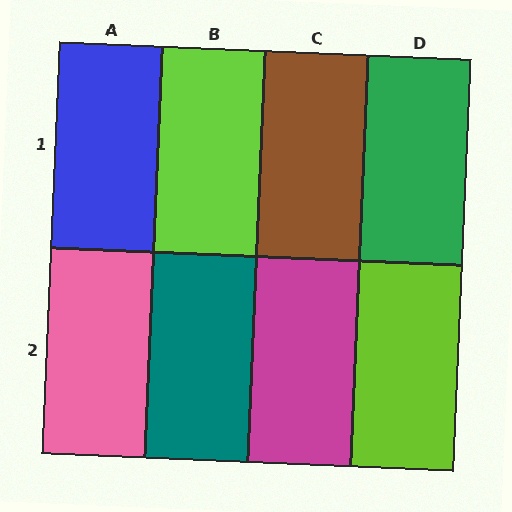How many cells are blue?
1 cell is blue.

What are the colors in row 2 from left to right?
Pink, teal, magenta, lime.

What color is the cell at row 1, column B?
Lime.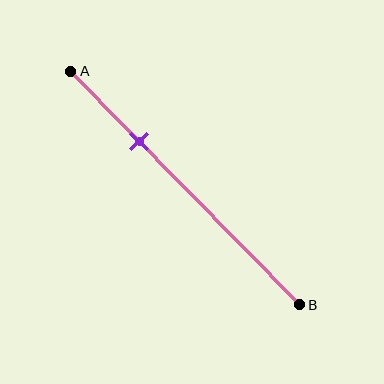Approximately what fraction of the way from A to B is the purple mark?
The purple mark is approximately 30% of the way from A to B.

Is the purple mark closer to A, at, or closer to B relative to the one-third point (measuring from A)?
The purple mark is closer to point A than the one-third point of segment AB.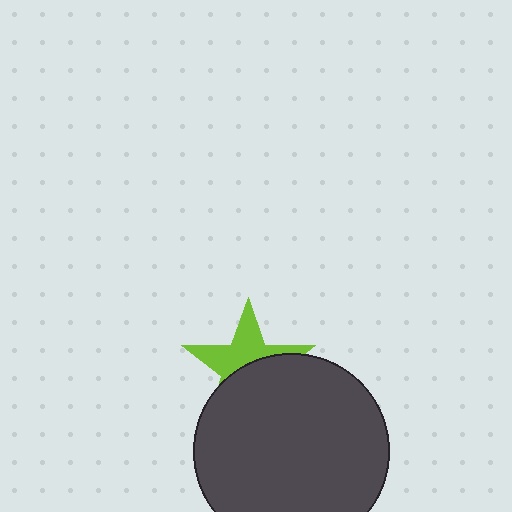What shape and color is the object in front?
The object in front is a dark gray circle.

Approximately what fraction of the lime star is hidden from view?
Roughly 53% of the lime star is hidden behind the dark gray circle.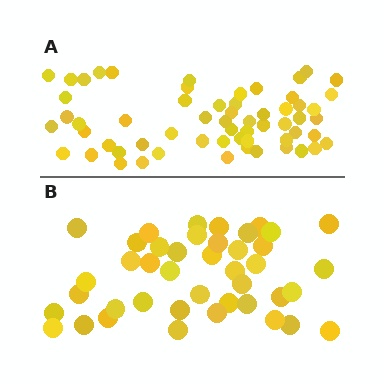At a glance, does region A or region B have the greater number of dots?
Region A (the top region) has more dots.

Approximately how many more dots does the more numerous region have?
Region A has approximately 20 more dots than region B.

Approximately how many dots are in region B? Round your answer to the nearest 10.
About 40 dots. (The exact count is 42, which rounds to 40.)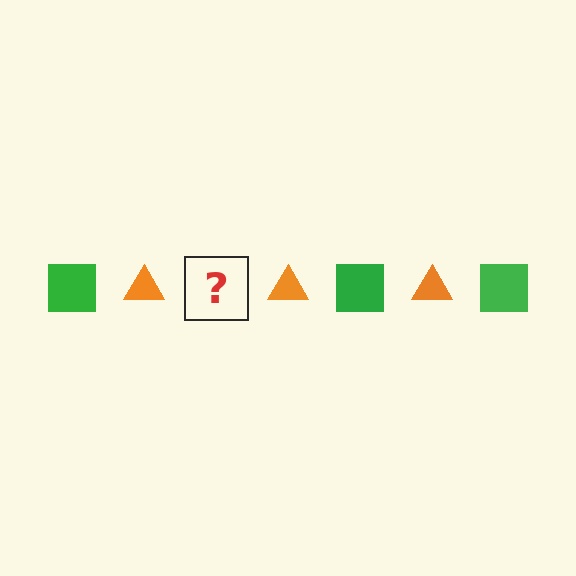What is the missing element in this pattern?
The missing element is a green square.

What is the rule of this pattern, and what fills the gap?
The rule is that the pattern alternates between green square and orange triangle. The gap should be filled with a green square.